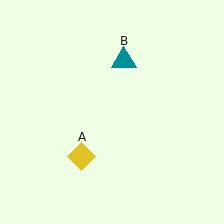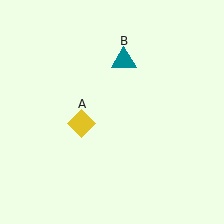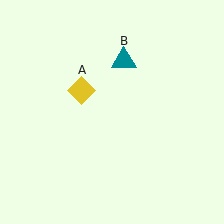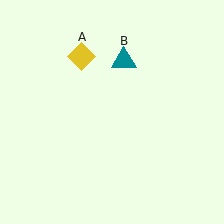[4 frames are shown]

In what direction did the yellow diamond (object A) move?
The yellow diamond (object A) moved up.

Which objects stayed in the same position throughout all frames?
Teal triangle (object B) remained stationary.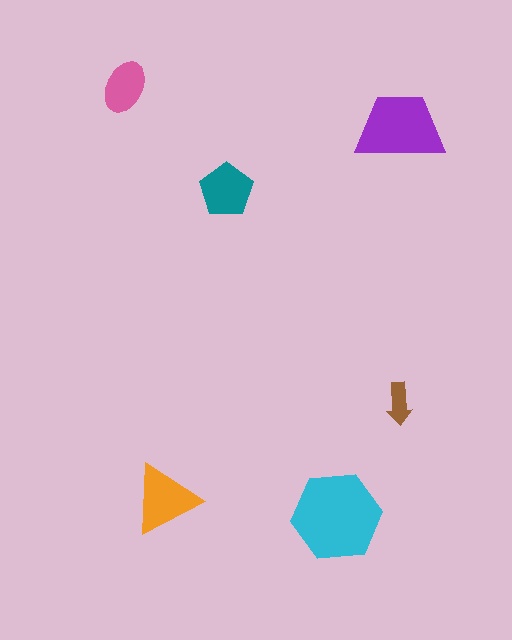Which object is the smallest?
The brown arrow.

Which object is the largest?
The cyan hexagon.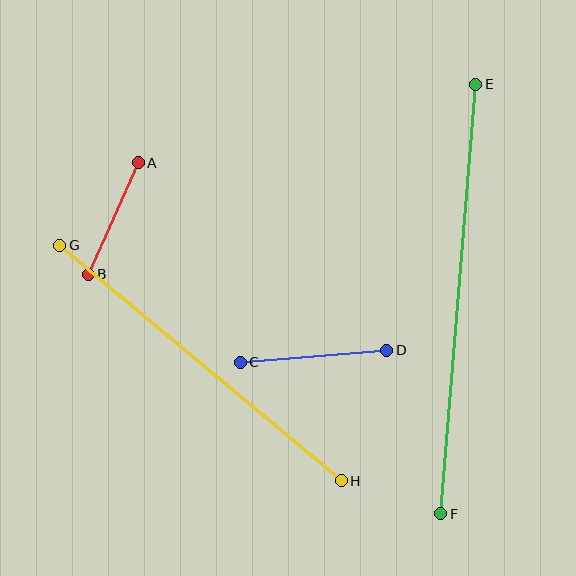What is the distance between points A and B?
The distance is approximately 122 pixels.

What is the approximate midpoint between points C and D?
The midpoint is at approximately (313, 356) pixels.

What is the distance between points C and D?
The distance is approximately 147 pixels.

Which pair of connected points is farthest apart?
Points E and F are farthest apart.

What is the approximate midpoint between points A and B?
The midpoint is at approximately (113, 218) pixels.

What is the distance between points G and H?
The distance is approximately 367 pixels.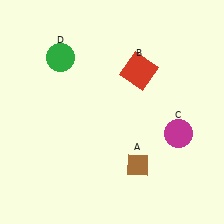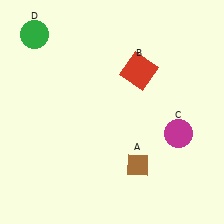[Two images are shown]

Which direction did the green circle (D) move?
The green circle (D) moved left.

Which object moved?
The green circle (D) moved left.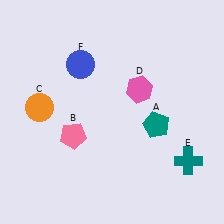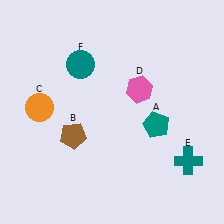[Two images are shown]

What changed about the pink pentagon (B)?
In Image 1, B is pink. In Image 2, it changed to brown.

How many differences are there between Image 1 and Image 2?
There are 2 differences between the two images.